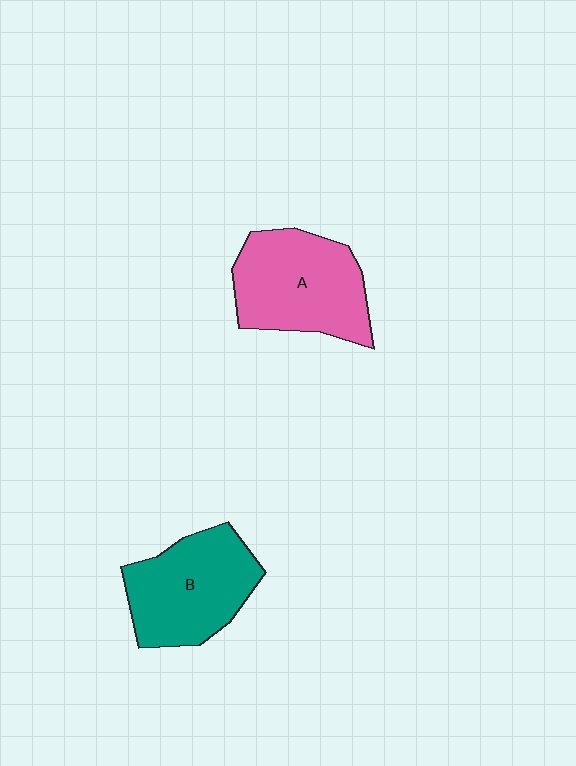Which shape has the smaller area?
Shape B (teal).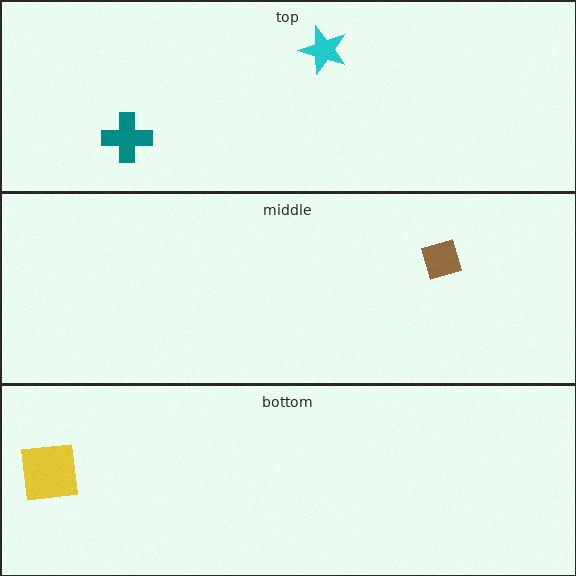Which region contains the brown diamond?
The middle region.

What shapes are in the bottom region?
The yellow square.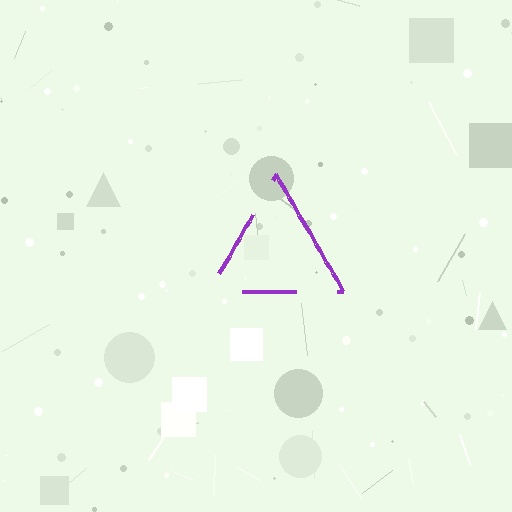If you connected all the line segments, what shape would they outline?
They would outline a triangle.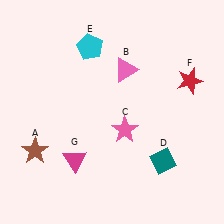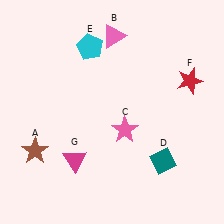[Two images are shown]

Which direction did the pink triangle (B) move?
The pink triangle (B) moved up.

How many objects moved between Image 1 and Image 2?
1 object moved between the two images.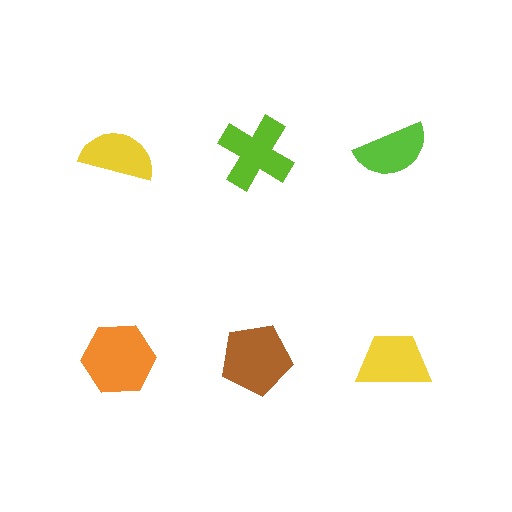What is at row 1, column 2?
A lime cross.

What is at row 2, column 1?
An orange hexagon.